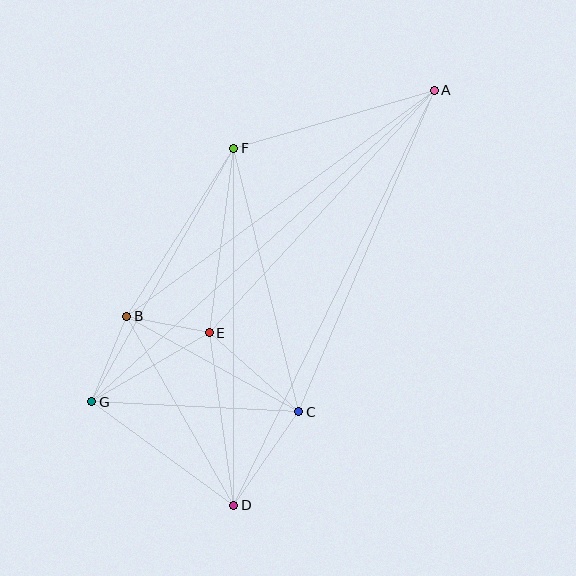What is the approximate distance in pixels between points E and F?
The distance between E and F is approximately 186 pixels.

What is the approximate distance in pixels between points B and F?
The distance between B and F is approximately 199 pixels.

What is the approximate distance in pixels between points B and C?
The distance between B and C is approximately 197 pixels.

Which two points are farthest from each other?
Points A and G are farthest from each other.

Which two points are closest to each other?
Points B and E are closest to each other.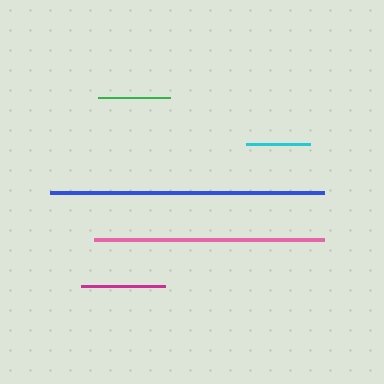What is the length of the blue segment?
The blue segment is approximately 274 pixels long.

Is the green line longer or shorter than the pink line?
The pink line is longer than the green line.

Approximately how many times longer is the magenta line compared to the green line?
The magenta line is approximately 1.2 times the length of the green line.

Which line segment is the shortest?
The cyan line is the shortest at approximately 63 pixels.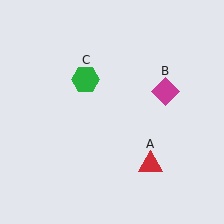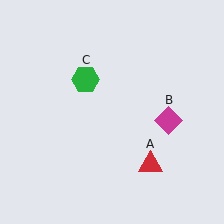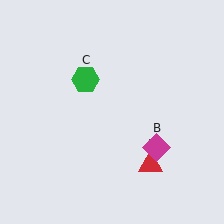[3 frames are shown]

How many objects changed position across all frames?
1 object changed position: magenta diamond (object B).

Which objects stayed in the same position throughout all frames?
Red triangle (object A) and green hexagon (object C) remained stationary.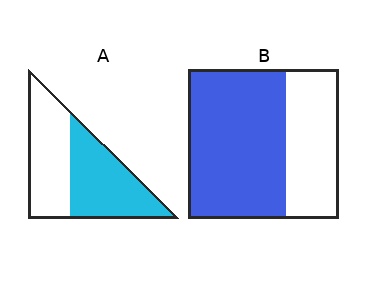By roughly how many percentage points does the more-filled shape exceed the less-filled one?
By roughly 15 percentage points (B over A).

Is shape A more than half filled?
Roughly half.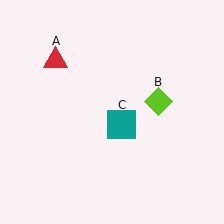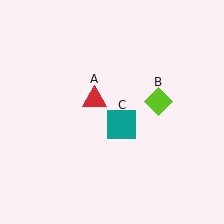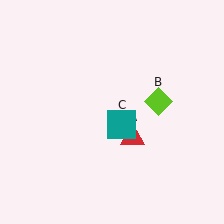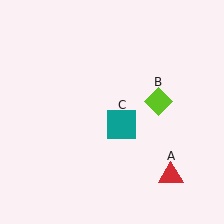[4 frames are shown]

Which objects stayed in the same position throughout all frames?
Lime diamond (object B) and teal square (object C) remained stationary.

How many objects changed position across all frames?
1 object changed position: red triangle (object A).